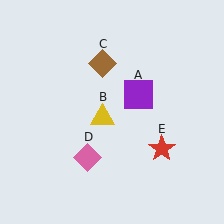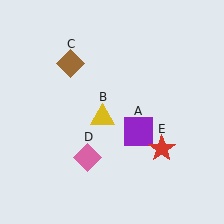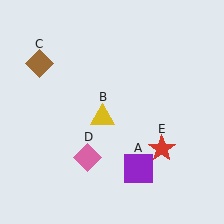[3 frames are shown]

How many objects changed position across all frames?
2 objects changed position: purple square (object A), brown diamond (object C).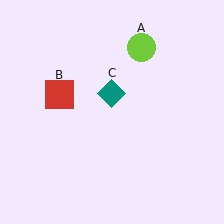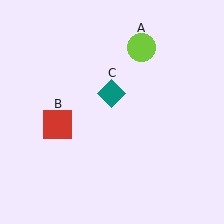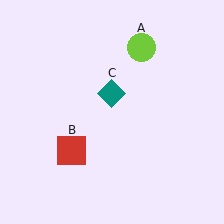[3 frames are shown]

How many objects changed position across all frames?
1 object changed position: red square (object B).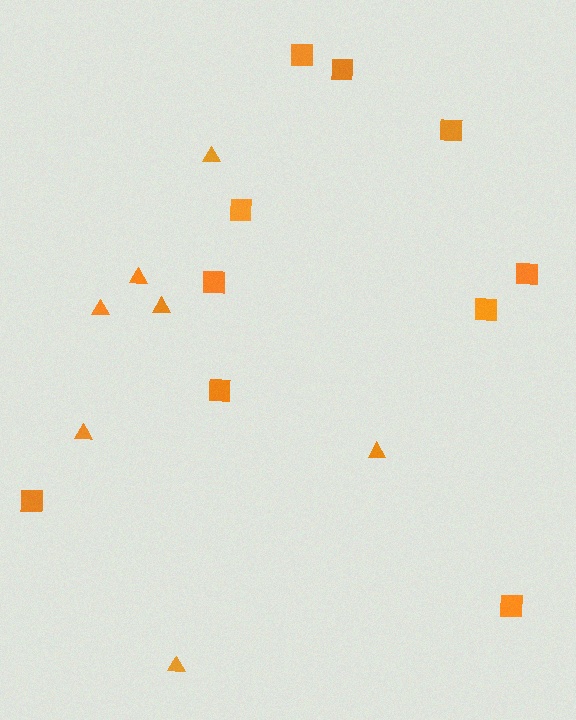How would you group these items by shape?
There are 2 groups: one group of triangles (7) and one group of squares (10).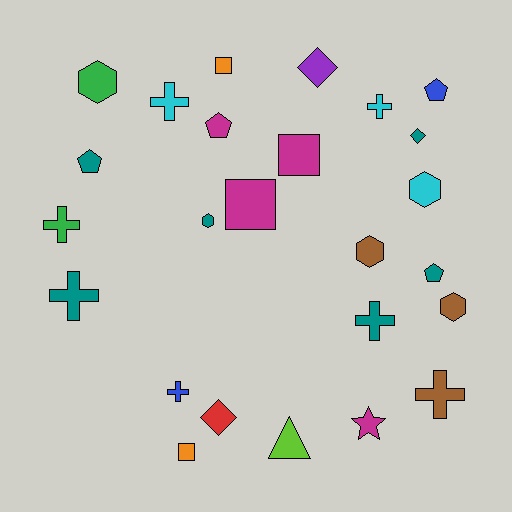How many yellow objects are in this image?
There are no yellow objects.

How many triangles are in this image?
There is 1 triangle.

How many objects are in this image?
There are 25 objects.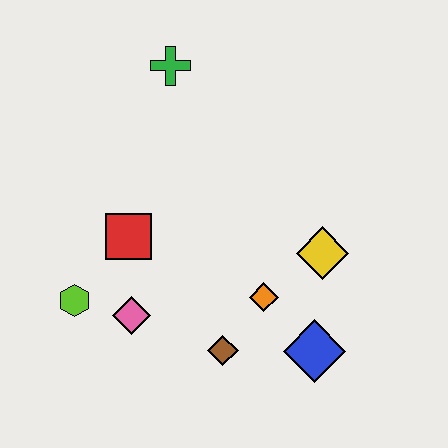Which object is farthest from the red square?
The blue diamond is farthest from the red square.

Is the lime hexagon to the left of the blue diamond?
Yes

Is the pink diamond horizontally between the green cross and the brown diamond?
No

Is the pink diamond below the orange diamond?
Yes